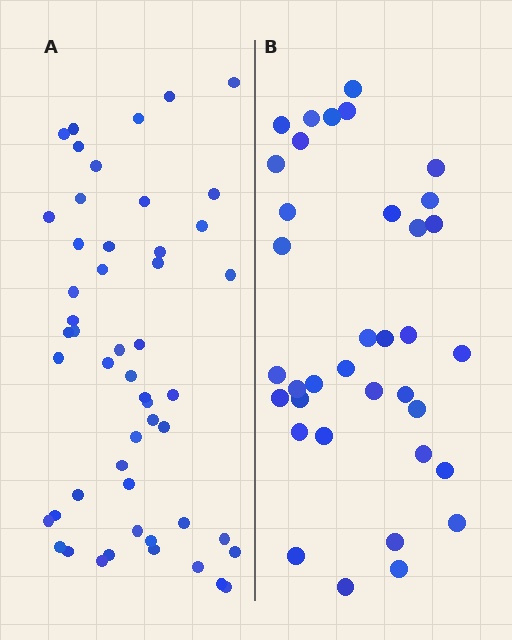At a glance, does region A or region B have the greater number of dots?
Region A (the left region) has more dots.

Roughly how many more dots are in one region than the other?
Region A has approximately 15 more dots than region B.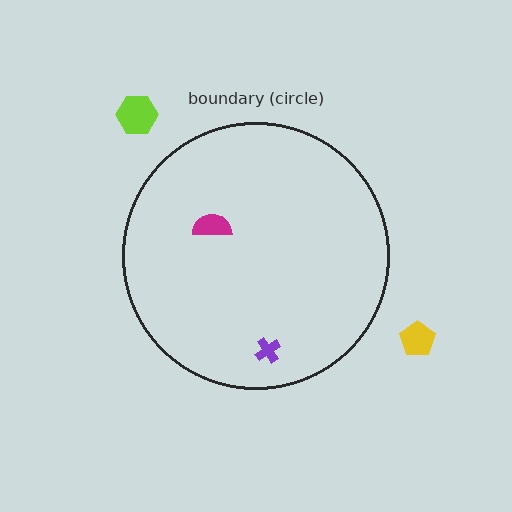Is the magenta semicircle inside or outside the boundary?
Inside.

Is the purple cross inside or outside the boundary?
Inside.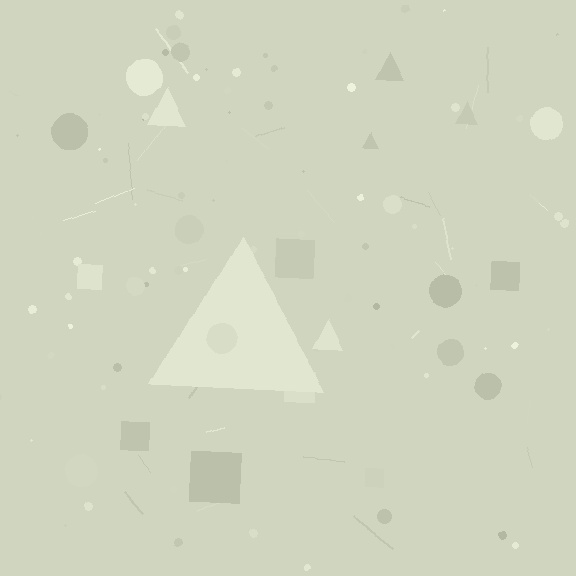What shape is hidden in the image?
A triangle is hidden in the image.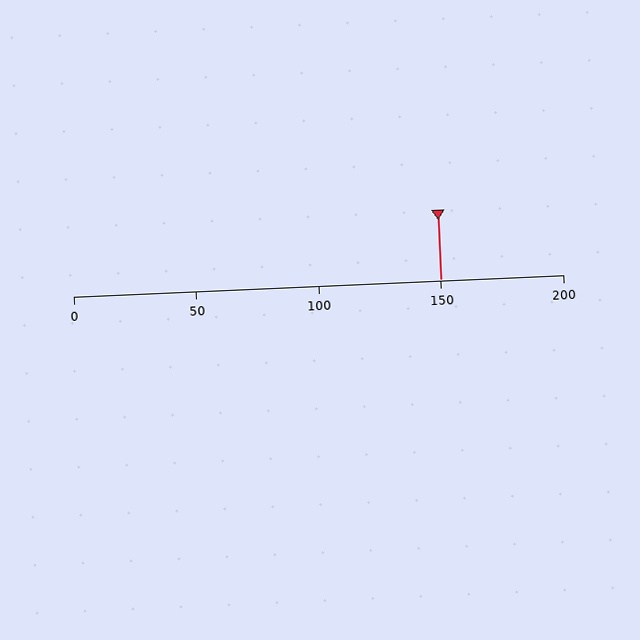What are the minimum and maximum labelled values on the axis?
The axis runs from 0 to 200.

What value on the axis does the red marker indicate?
The marker indicates approximately 150.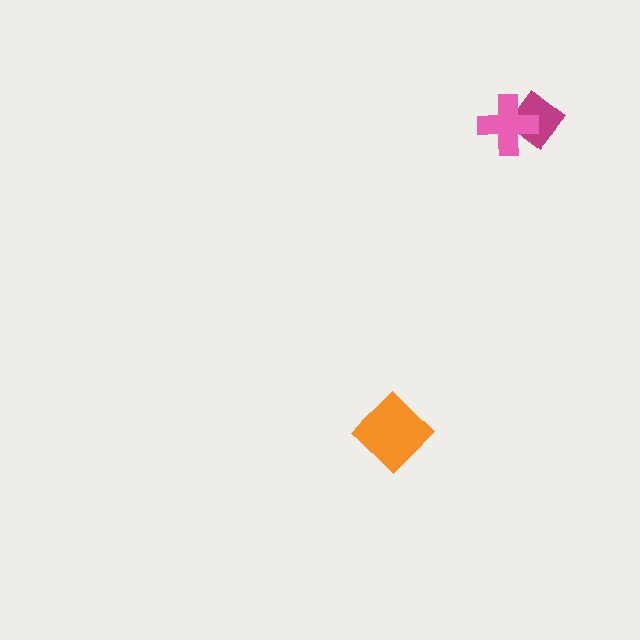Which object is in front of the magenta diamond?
The pink cross is in front of the magenta diamond.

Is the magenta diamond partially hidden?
Yes, it is partially covered by another shape.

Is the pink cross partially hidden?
No, no other shape covers it.